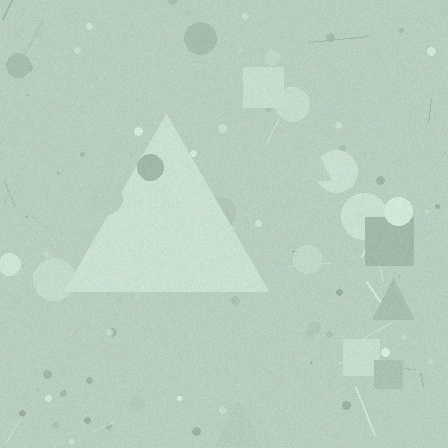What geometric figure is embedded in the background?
A triangle is embedded in the background.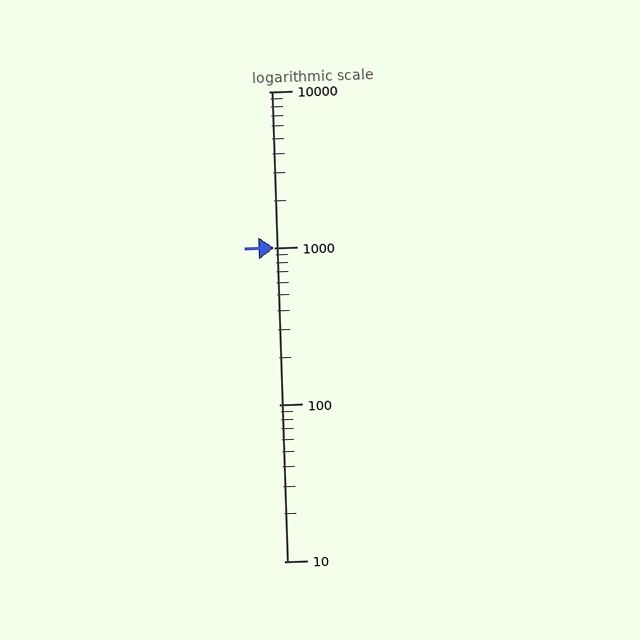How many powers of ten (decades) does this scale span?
The scale spans 3 decades, from 10 to 10000.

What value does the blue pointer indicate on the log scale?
The pointer indicates approximately 1000.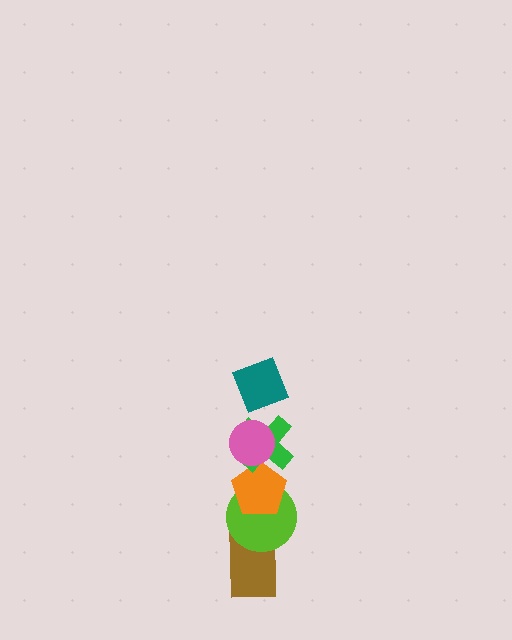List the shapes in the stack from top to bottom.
From top to bottom: the teal square, the pink circle, the green cross, the orange pentagon, the lime circle, the brown rectangle.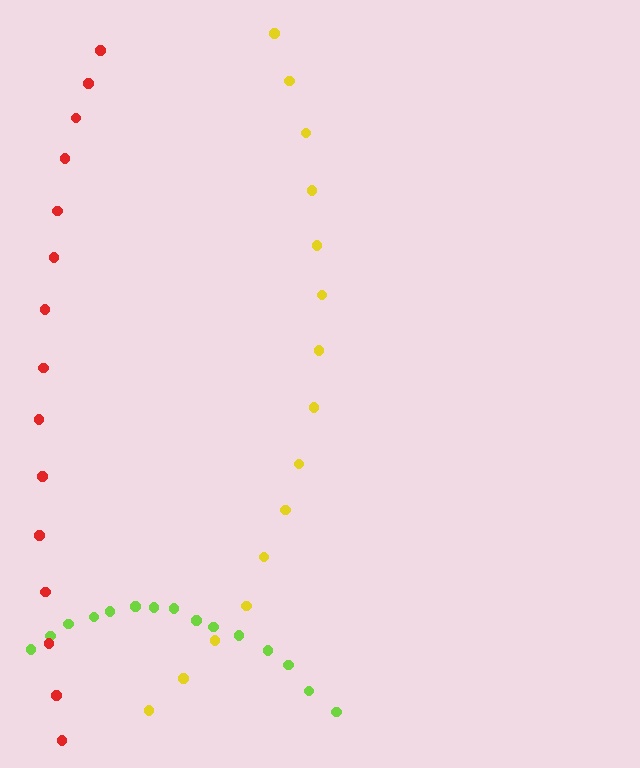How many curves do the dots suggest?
There are 3 distinct paths.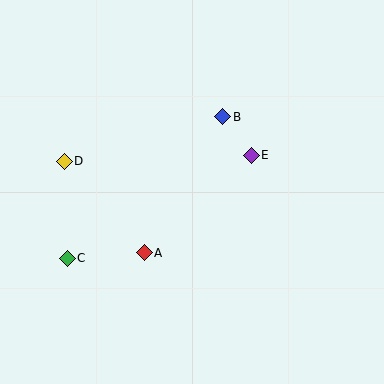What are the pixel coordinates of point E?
Point E is at (251, 155).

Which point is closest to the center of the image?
Point E at (251, 155) is closest to the center.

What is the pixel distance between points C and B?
The distance between C and B is 210 pixels.